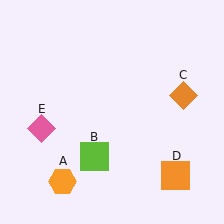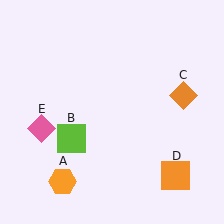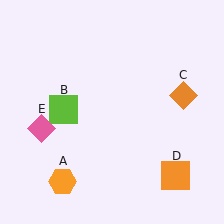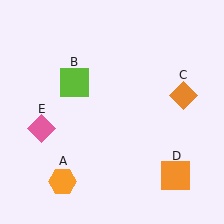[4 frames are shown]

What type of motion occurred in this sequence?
The lime square (object B) rotated clockwise around the center of the scene.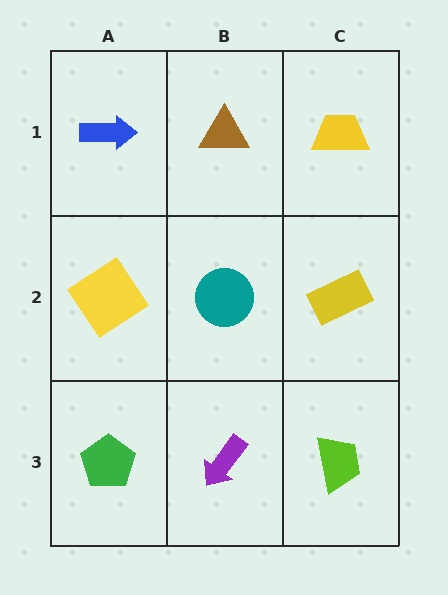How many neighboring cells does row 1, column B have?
3.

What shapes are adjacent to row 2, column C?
A yellow trapezoid (row 1, column C), a lime trapezoid (row 3, column C), a teal circle (row 2, column B).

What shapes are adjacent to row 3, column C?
A yellow rectangle (row 2, column C), a purple arrow (row 3, column B).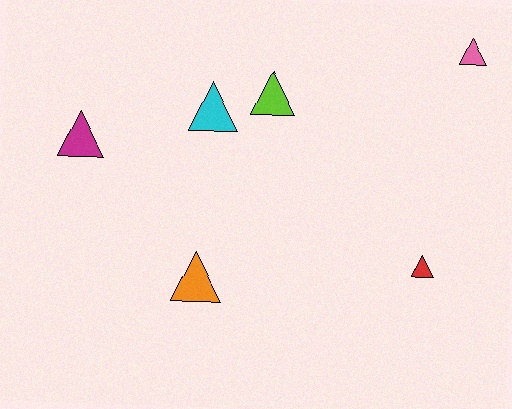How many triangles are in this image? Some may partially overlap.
There are 6 triangles.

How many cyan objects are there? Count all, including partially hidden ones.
There is 1 cyan object.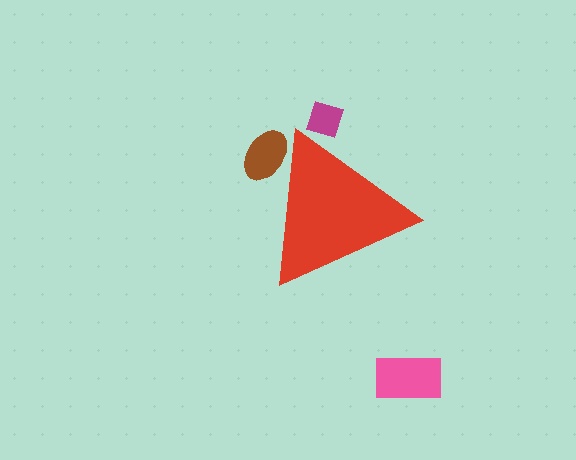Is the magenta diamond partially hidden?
Yes, the magenta diamond is partially hidden behind the red triangle.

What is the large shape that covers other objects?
A red triangle.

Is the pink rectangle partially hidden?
No, the pink rectangle is fully visible.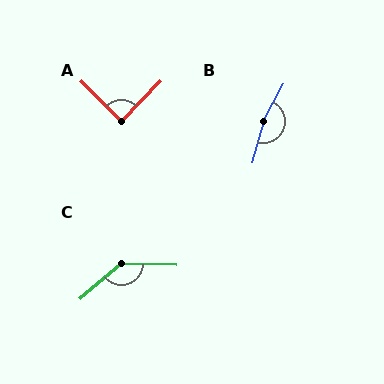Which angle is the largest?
B, at approximately 166 degrees.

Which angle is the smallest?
A, at approximately 89 degrees.